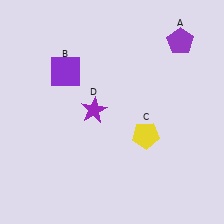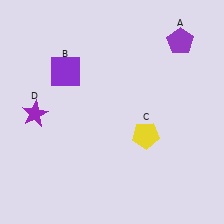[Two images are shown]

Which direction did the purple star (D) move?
The purple star (D) moved left.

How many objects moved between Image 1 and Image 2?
1 object moved between the two images.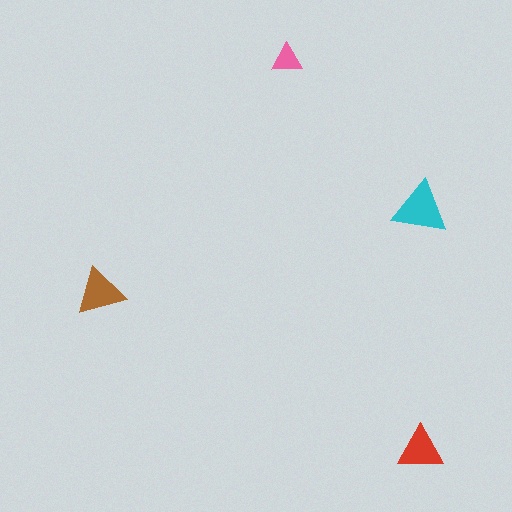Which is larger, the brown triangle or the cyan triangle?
The cyan one.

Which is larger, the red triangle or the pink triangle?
The red one.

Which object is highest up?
The pink triangle is topmost.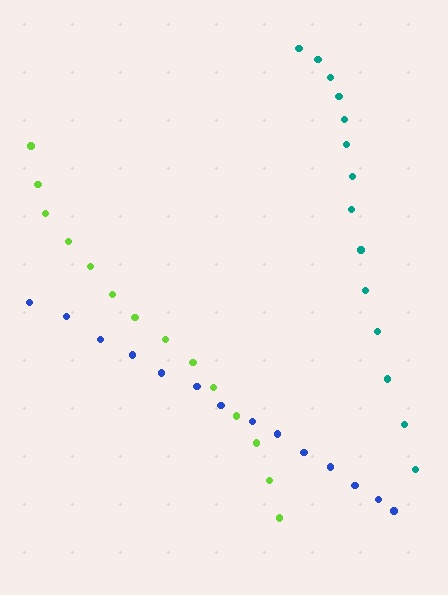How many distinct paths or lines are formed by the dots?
There are 3 distinct paths.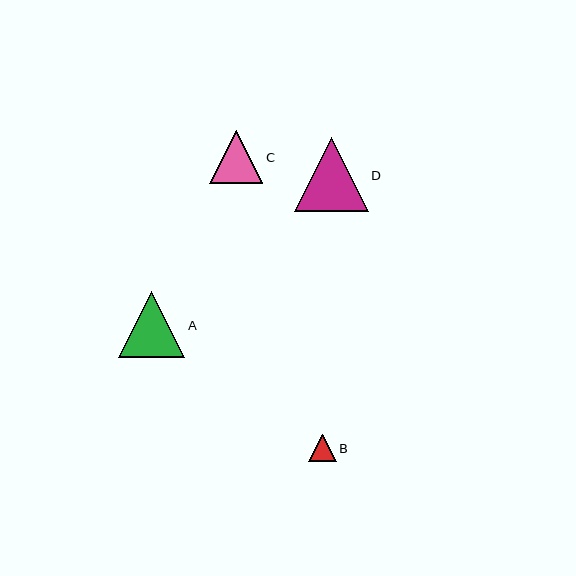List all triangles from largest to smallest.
From largest to smallest: D, A, C, B.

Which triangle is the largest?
Triangle D is the largest with a size of approximately 74 pixels.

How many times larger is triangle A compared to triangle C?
Triangle A is approximately 1.2 times the size of triangle C.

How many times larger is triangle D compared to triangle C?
Triangle D is approximately 1.4 times the size of triangle C.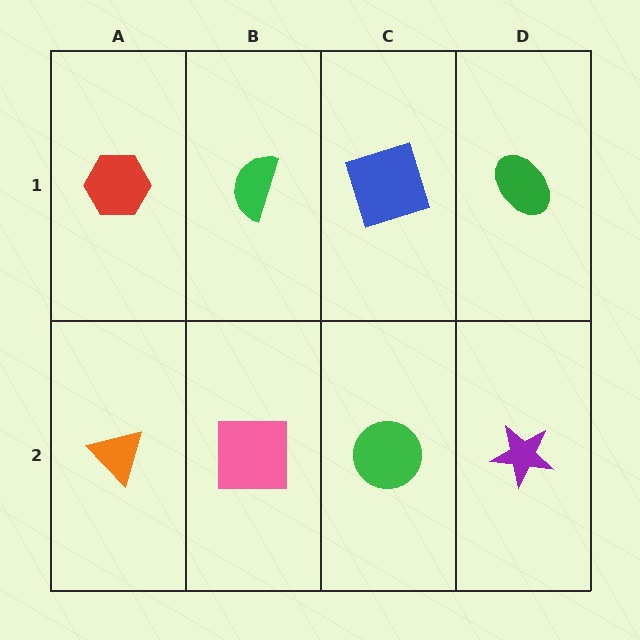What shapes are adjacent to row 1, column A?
An orange triangle (row 2, column A), a green semicircle (row 1, column B).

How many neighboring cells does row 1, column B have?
3.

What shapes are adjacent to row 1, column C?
A green circle (row 2, column C), a green semicircle (row 1, column B), a green ellipse (row 1, column D).